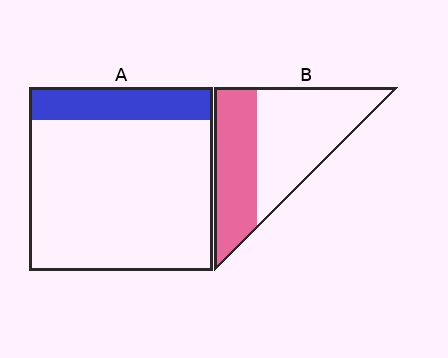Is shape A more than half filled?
No.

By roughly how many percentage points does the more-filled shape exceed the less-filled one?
By roughly 25 percentage points (B over A).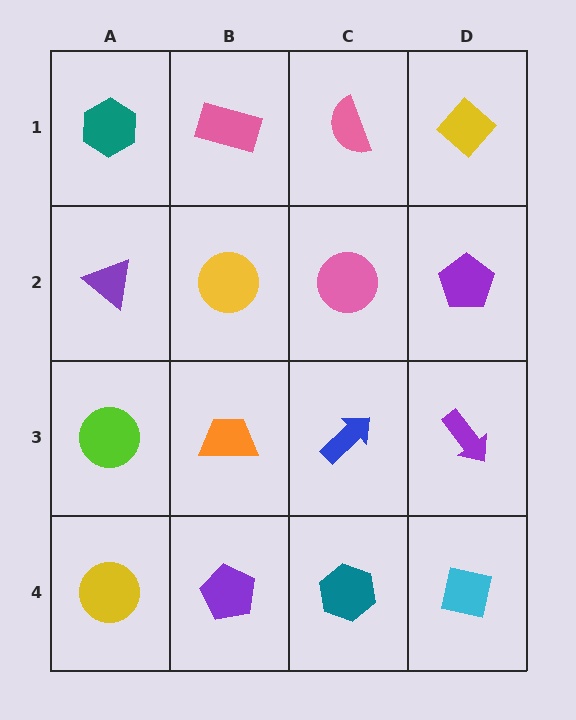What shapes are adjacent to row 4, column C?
A blue arrow (row 3, column C), a purple pentagon (row 4, column B), a cyan square (row 4, column D).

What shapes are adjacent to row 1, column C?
A pink circle (row 2, column C), a pink rectangle (row 1, column B), a yellow diamond (row 1, column D).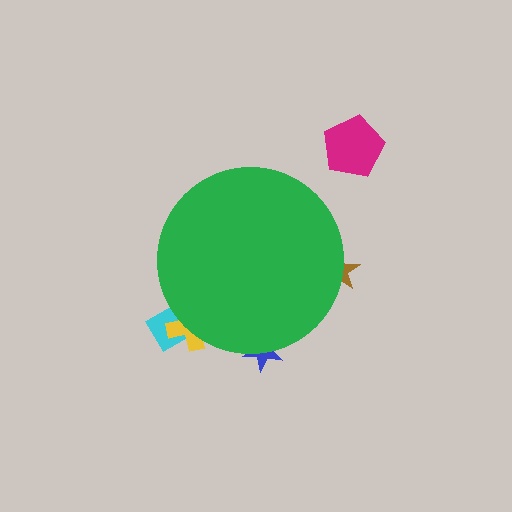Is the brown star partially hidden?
Yes, the brown star is partially hidden behind the green circle.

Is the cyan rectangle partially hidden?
Yes, the cyan rectangle is partially hidden behind the green circle.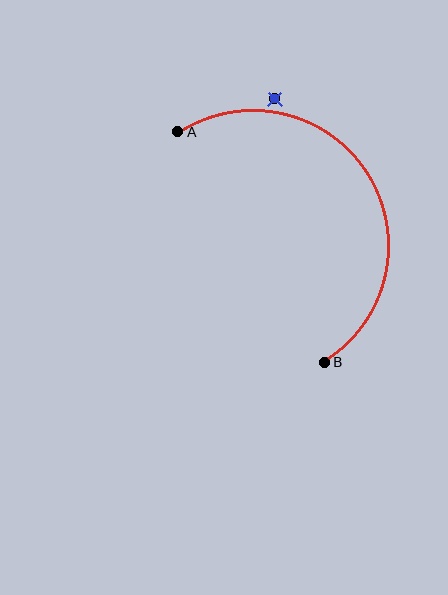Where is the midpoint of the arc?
The arc midpoint is the point on the curve farthest from the straight line joining A and B. It sits to the right of that line.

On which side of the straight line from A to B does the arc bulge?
The arc bulges to the right of the straight line connecting A and B.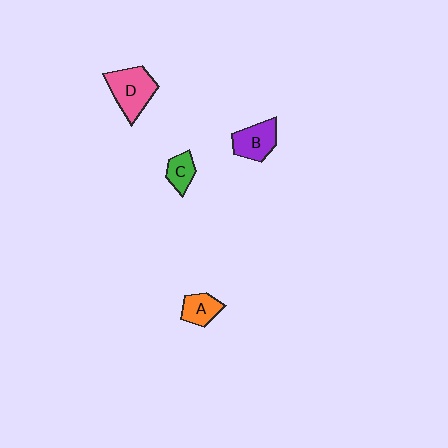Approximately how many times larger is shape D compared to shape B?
Approximately 1.3 times.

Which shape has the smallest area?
Shape C (green).